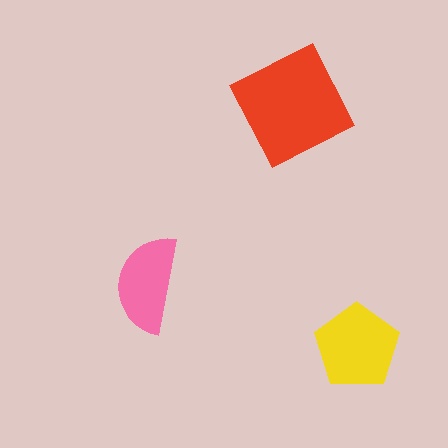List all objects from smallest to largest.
The pink semicircle, the yellow pentagon, the red square.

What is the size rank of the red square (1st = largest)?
1st.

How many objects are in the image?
There are 3 objects in the image.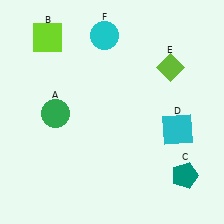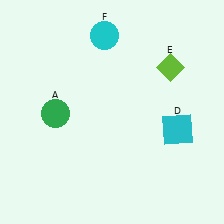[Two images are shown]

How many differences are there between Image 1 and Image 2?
There are 2 differences between the two images.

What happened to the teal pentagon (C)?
The teal pentagon (C) was removed in Image 2. It was in the bottom-right area of Image 1.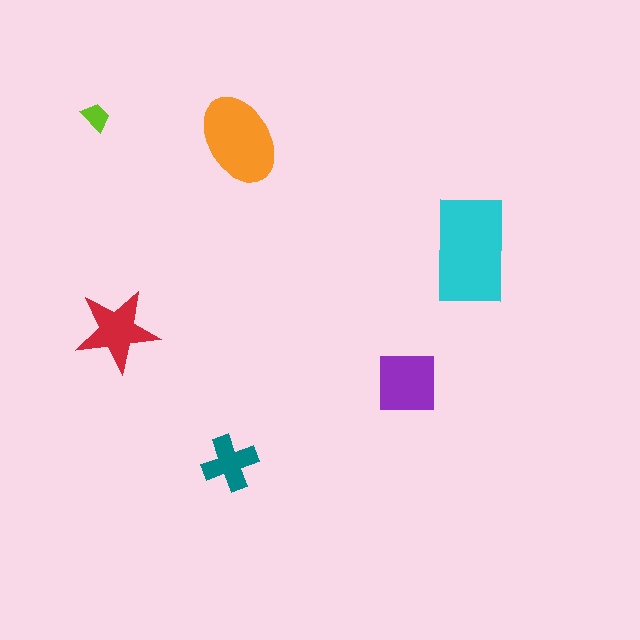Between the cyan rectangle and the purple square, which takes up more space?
The cyan rectangle.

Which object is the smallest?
The lime trapezoid.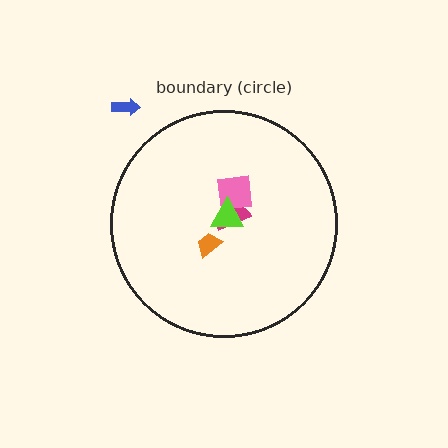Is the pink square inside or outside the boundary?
Inside.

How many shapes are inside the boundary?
4 inside, 1 outside.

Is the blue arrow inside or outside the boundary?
Outside.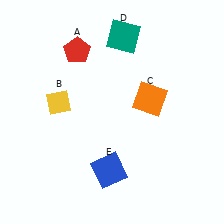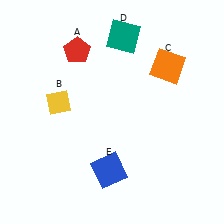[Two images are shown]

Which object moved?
The orange square (C) moved up.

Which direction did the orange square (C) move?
The orange square (C) moved up.